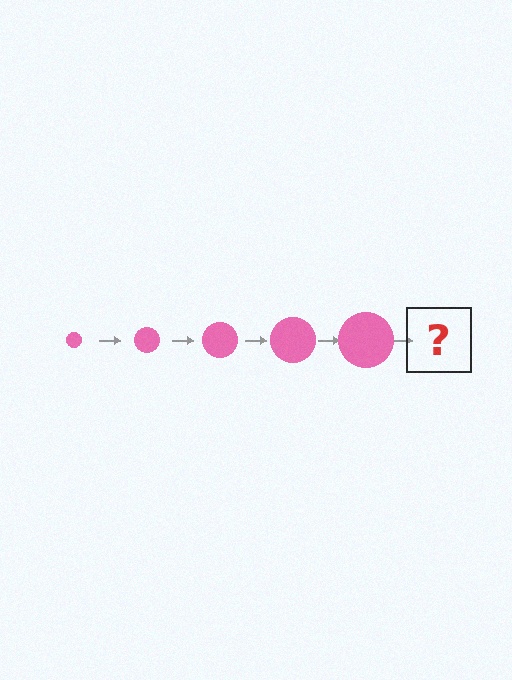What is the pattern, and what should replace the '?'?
The pattern is that the circle gets progressively larger each step. The '?' should be a pink circle, larger than the previous one.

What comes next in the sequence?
The next element should be a pink circle, larger than the previous one.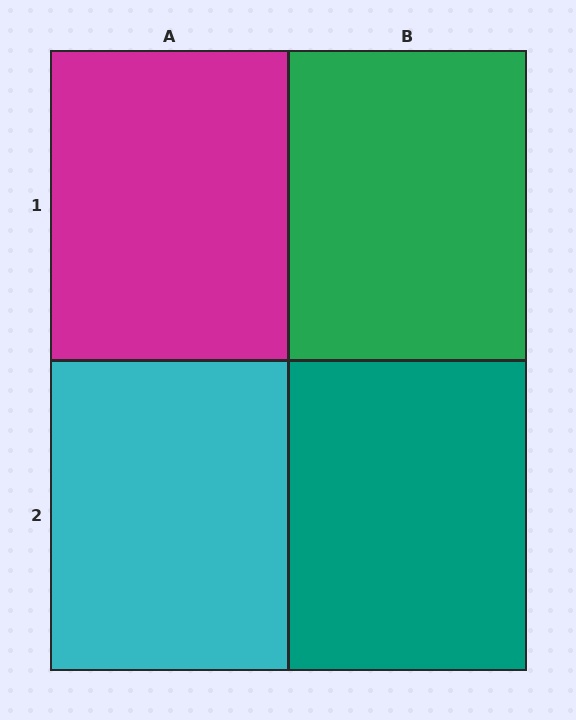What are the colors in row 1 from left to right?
Magenta, green.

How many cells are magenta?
1 cell is magenta.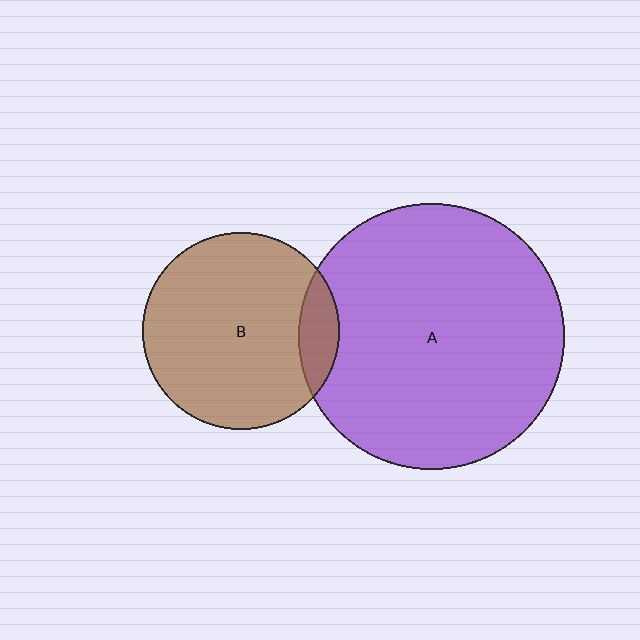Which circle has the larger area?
Circle A (purple).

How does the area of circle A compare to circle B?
Approximately 1.8 times.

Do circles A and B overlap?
Yes.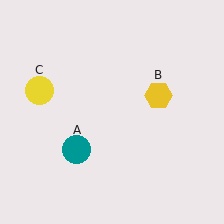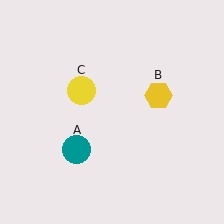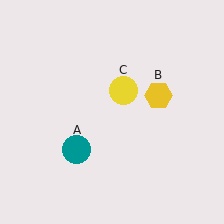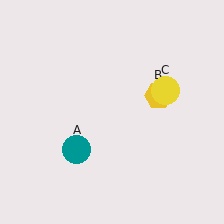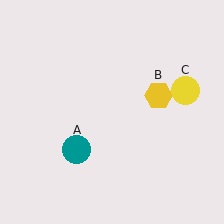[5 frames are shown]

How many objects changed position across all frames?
1 object changed position: yellow circle (object C).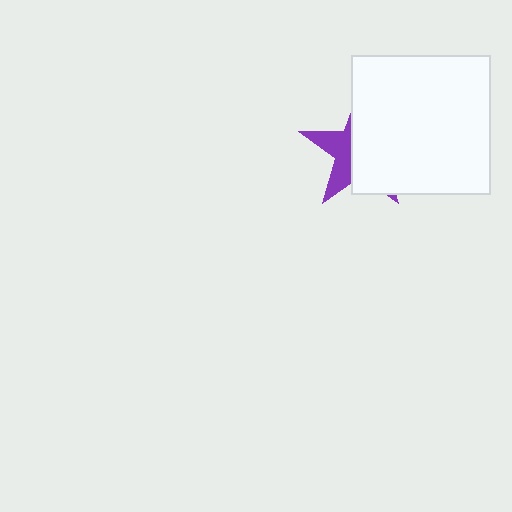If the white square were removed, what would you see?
You would see the complete purple star.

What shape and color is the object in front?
The object in front is a white square.